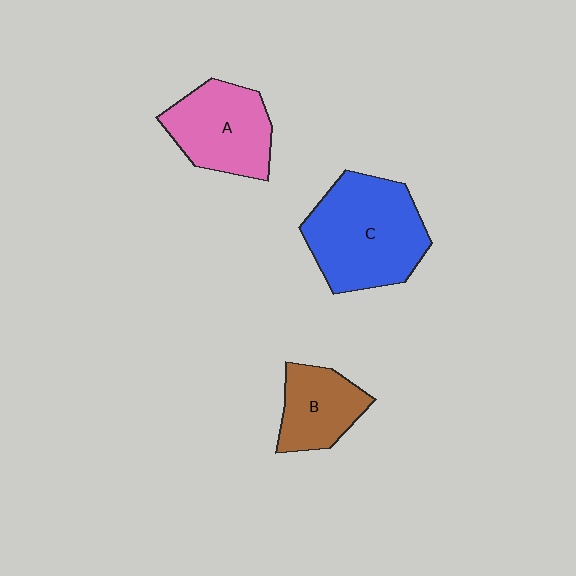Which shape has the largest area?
Shape C (blue).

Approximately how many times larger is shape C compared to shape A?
Approximately 1.4 times.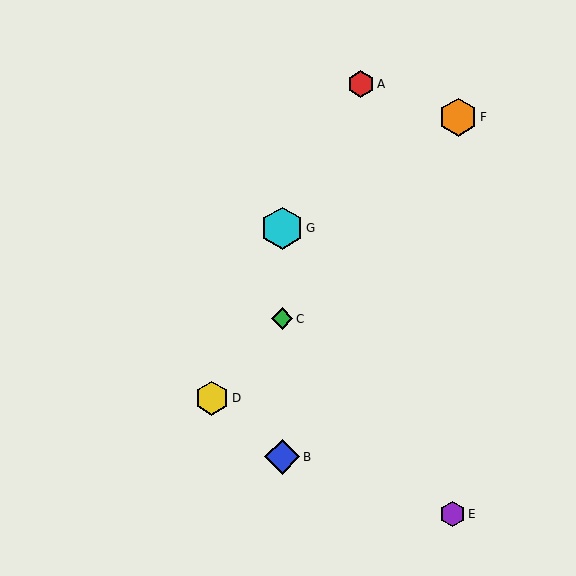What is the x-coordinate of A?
Object A is at x≈361.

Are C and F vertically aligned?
No, C is at x≈282 and F is at x≈458.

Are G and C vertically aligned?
Yes, both are at x≈282.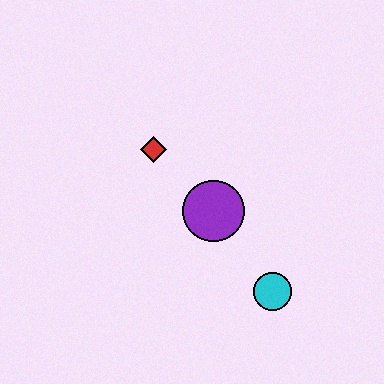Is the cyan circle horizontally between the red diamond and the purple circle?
No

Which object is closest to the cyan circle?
The purple circle is closest to the cyan circle.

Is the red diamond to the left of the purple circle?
Yes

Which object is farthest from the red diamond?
The cyan circle is farthest from the red diamond.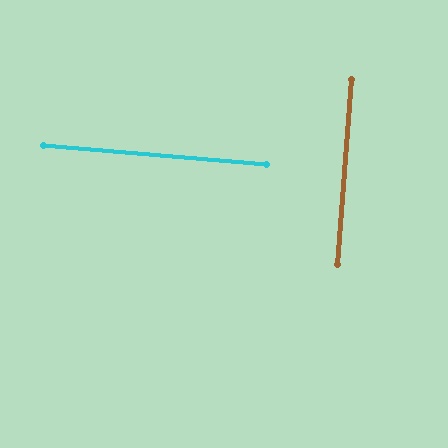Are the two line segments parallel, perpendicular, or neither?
Perpendicular — they meet at approximately 90°.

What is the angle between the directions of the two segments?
Approximately 90 degrees.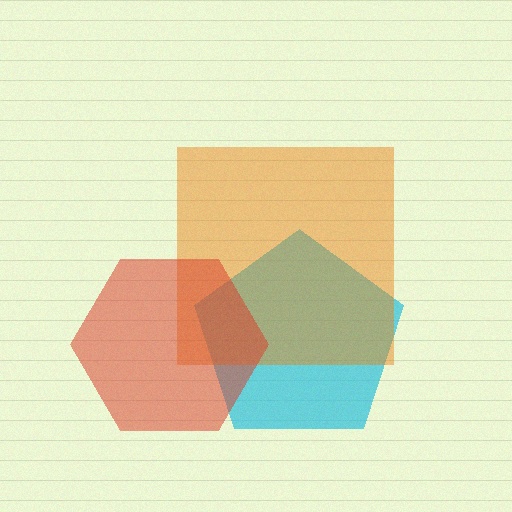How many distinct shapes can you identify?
There are 3 distinct shapes: a cyan pentagon, an orange square, a red hexagon.